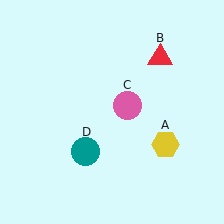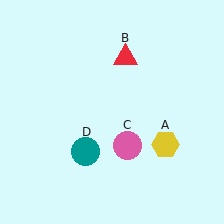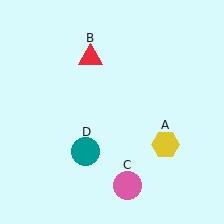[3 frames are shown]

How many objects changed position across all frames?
2 objects changed position: red triangle (object B), pink circle (object C).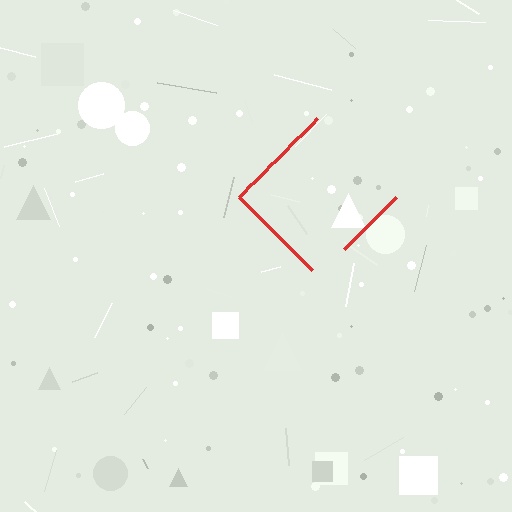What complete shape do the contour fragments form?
The contour fragments form a diamond.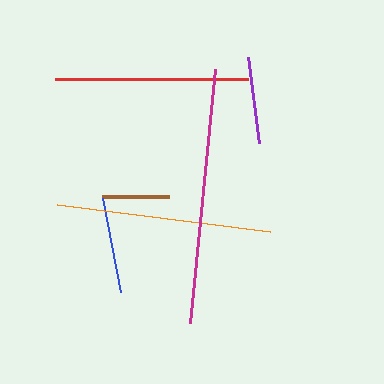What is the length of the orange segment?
The orange segment is approximately 215 pixels long.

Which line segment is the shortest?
The brown line is the shortest at approximately 67 pixels.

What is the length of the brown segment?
The brown segment is approximately 67 pixels long.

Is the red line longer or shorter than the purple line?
The red line is longer than the purple line.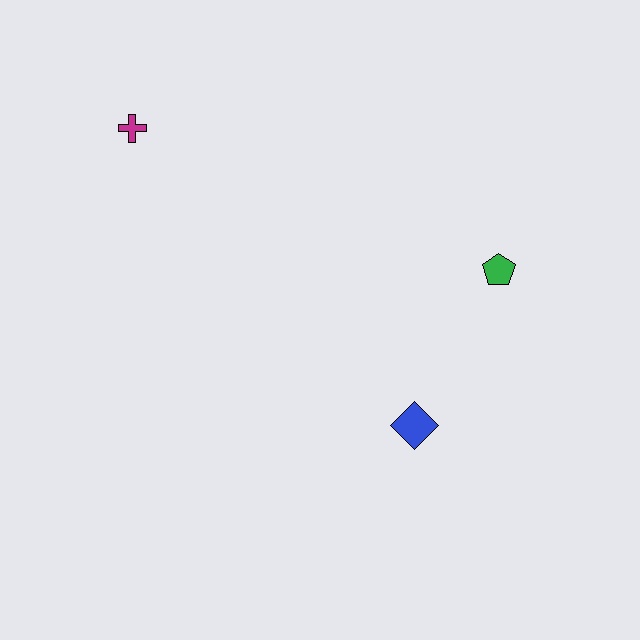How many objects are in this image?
There are 3 objects.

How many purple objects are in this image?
There are no purple objects.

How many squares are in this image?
There are no squares.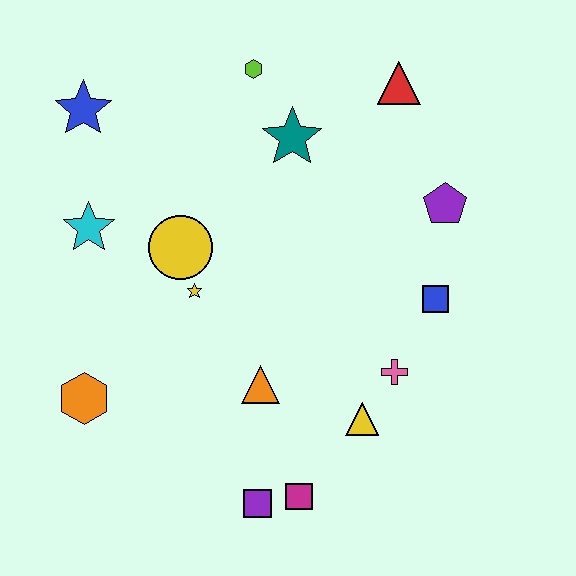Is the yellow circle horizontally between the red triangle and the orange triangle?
No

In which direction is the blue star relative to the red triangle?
The blue star is to the left of the red triangle.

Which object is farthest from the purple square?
The red triangle is farthest from the purple square.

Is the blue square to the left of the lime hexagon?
No